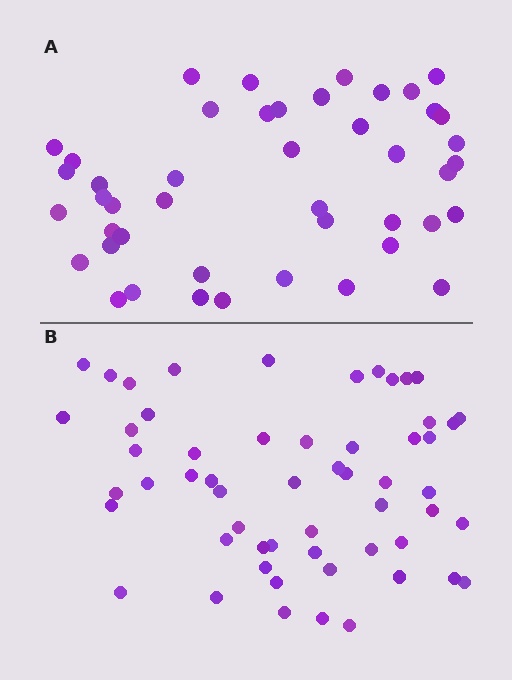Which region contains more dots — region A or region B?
Region B (the bottom region) has more dots.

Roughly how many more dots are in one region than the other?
Region B has roughly 12 or so more dots than region A.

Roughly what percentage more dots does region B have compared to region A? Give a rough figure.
About 25% more.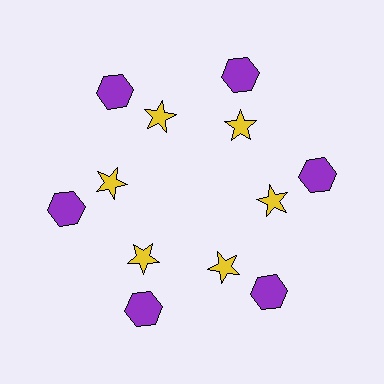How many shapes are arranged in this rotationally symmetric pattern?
There are 12 shapes, arranged in 6 groups of 2.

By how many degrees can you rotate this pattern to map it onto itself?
The pattern maps onto itself every 60 degrees of rotation.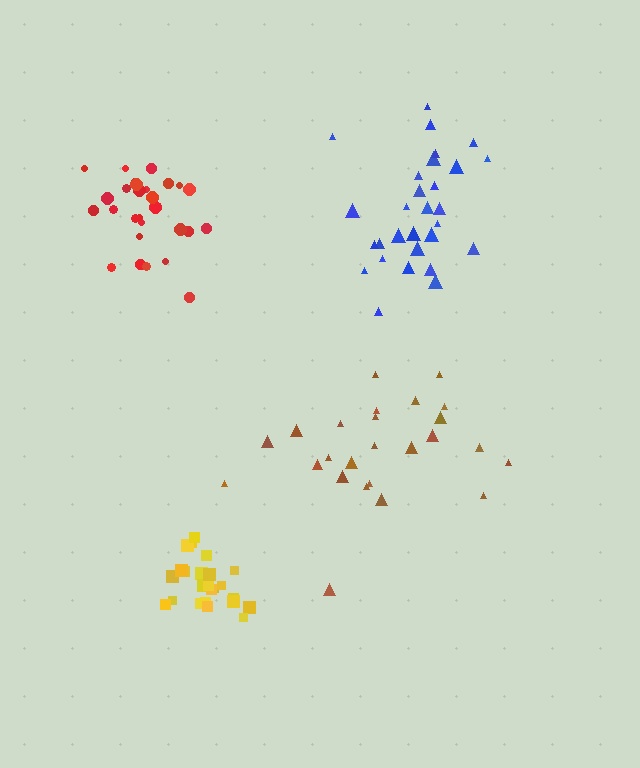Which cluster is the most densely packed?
Yellow.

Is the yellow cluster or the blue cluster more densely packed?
Yellow.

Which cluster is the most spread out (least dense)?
Brown.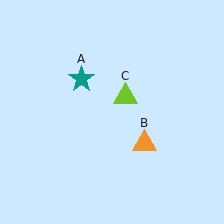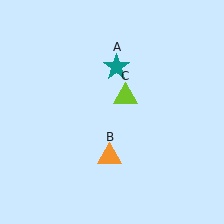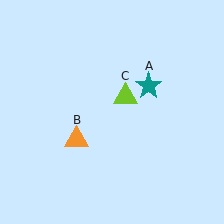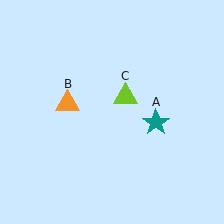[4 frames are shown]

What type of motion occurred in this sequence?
The teal star (object A), orange triangle (object B) rotated clockwise around the center of the scene.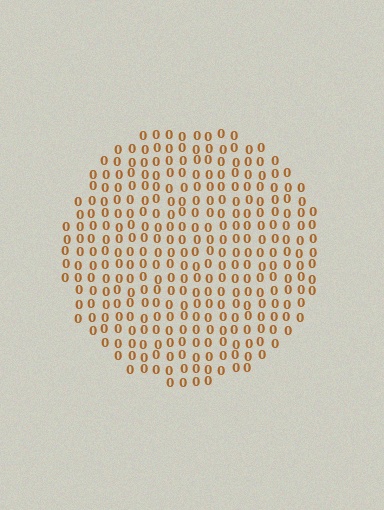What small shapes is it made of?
It is made of small digit 0's.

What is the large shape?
The large shape is a circle.